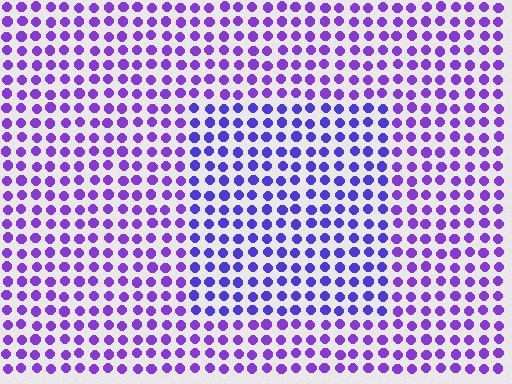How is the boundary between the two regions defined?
The boundary is defined purely by a slight shift in hue (about 24 degrees). Spacing, size, and orientation are identical on both sides.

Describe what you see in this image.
The image is filled with small purple elements in a uniform arrangement. A rectangle-shaped region is visible where the elements are tinted to a slightly different hue, forming a subtle color boundary.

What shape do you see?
I see a rectangle.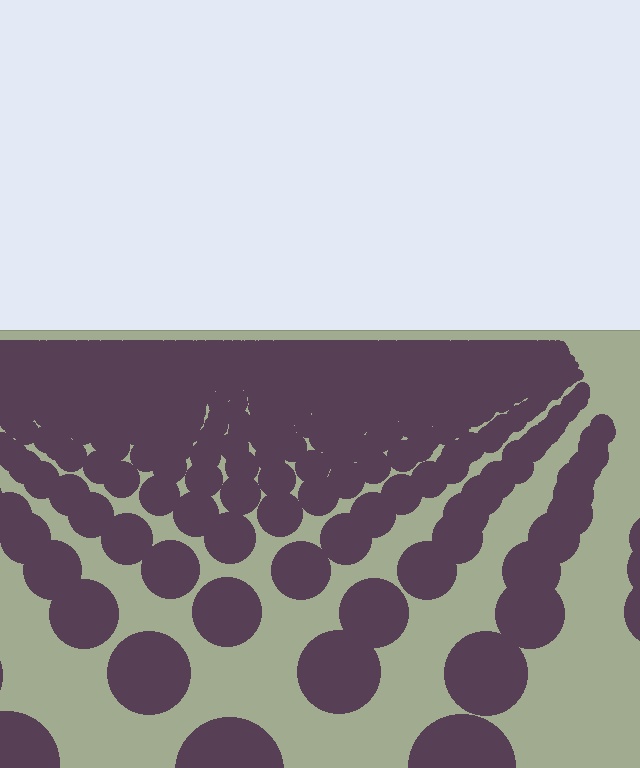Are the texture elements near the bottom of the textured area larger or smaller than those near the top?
Larger. Near the bottom, elements are closer to the viewer and appear at a bigger on-screen size.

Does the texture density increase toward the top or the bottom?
Density increases toward the top.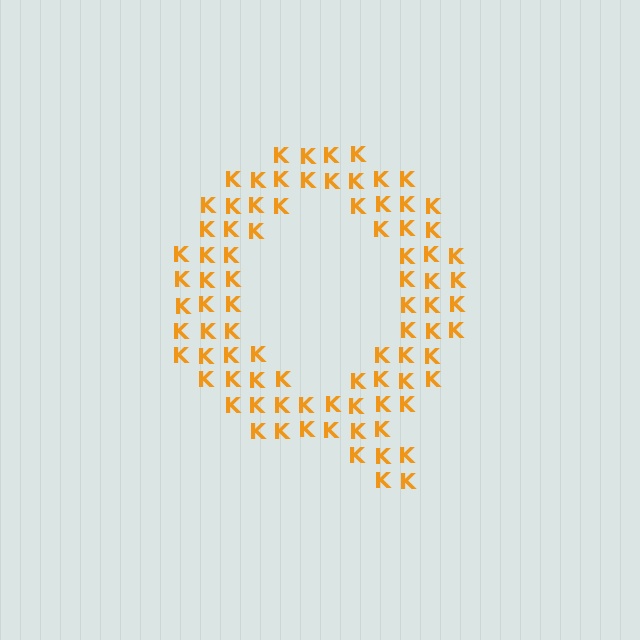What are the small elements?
The small elements are letter K's.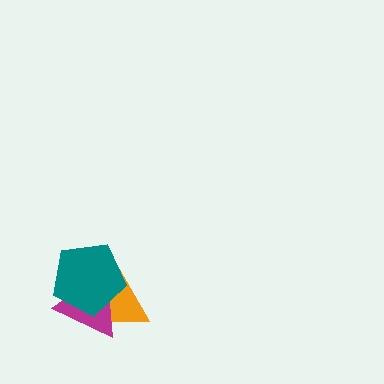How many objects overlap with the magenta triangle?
2 objects overlap with the magenta triangle.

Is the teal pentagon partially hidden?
No, no other shape covers it.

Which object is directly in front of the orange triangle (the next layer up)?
The magenta triangle is directly in front of the orange triangle.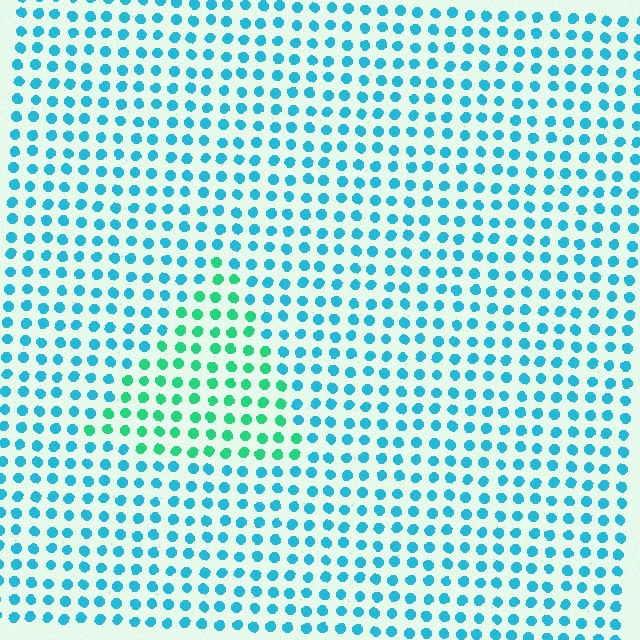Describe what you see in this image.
The image is filled with small cyan elements in a uniform arrangement. A triangle-shaped region is visible where the elements are tinted to a slightly different hue, forming a subtle color boundary.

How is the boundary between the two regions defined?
The boundary is defined purely by a slight shift in hue (about 40 degrees). Spacing, size, and orientation are identical on both sides.